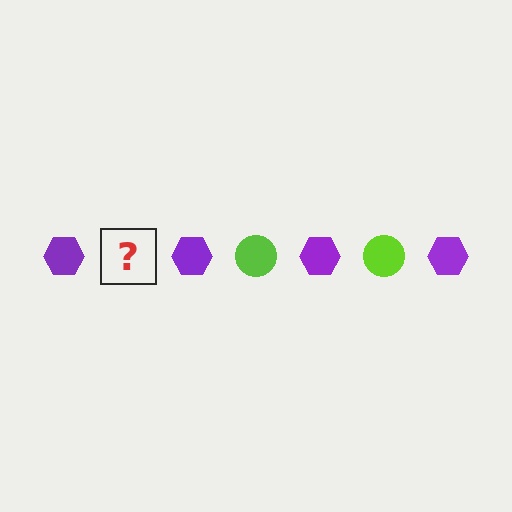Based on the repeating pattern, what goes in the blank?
The blank should be a lime circle.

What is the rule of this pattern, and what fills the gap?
The rule is that the pattern alternates between purple hexagon and lime circle. The gap should be filled with a lime circle.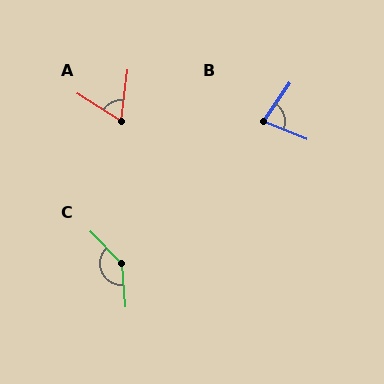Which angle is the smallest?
A, at approximately 64 degrees.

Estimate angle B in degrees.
Approximately 77 degrees.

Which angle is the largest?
C, at approximately 140 degrees.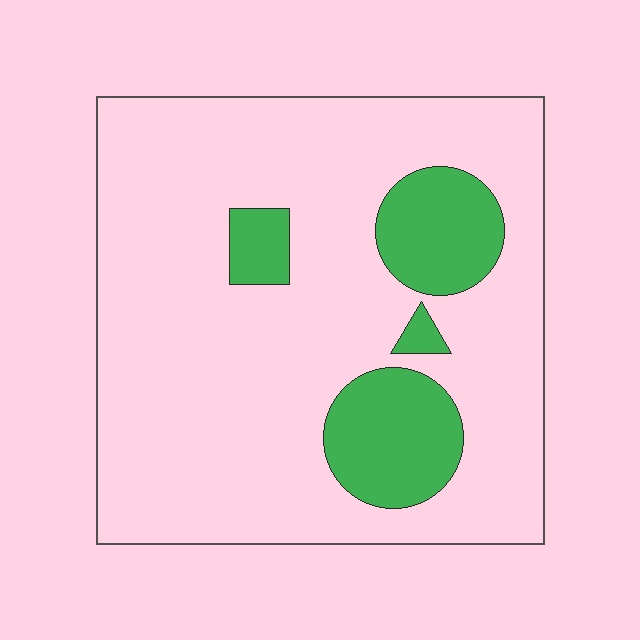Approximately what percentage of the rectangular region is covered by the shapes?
Approximately 20%.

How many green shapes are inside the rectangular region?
4.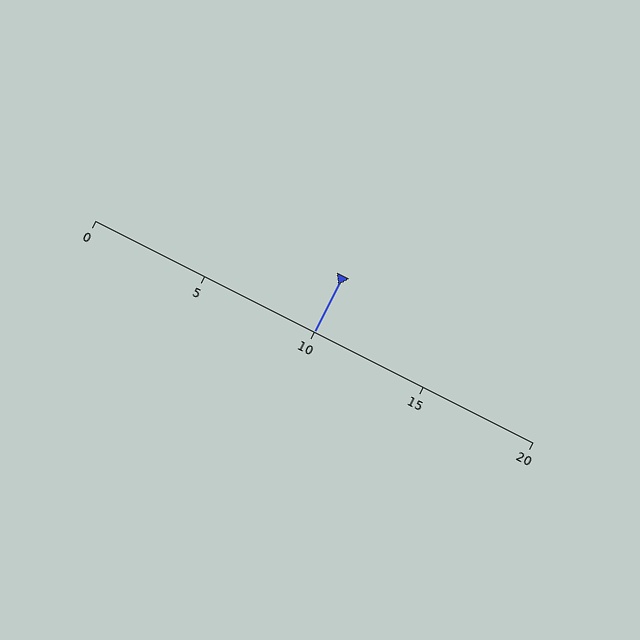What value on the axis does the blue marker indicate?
The marker indicates approximately 10.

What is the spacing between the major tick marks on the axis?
The major ticks are spaced 5 apart.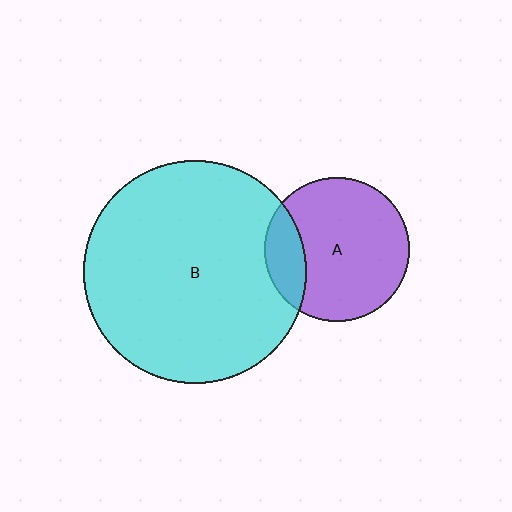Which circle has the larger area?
Circle B (cyan).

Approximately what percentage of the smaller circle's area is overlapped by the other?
Approximately 20%.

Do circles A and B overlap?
Yes.